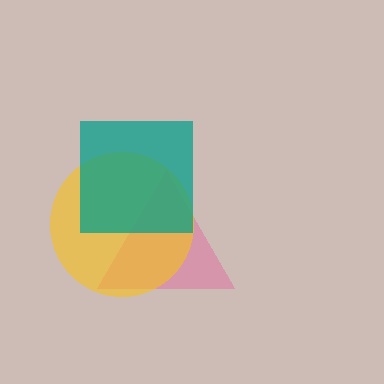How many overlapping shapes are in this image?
There are 3 overlapping shapes in the image.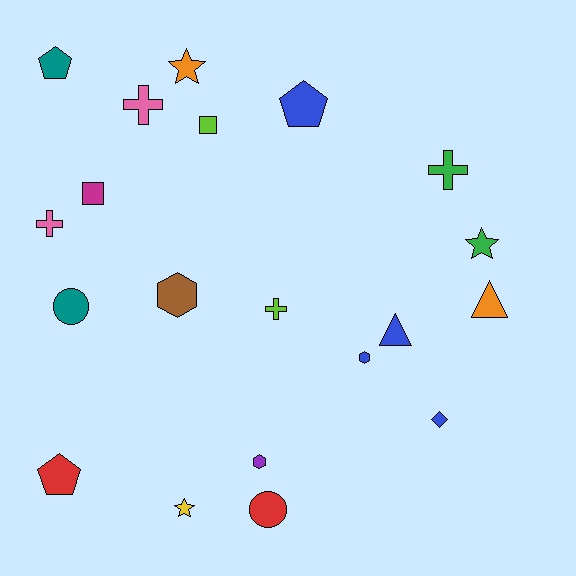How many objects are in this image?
There are 20 objects.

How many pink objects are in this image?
There are 2 pink objects.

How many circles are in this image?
There are 2 circles.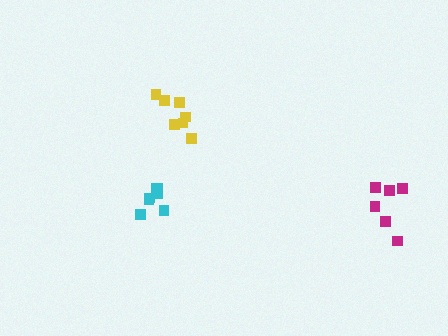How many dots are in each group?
Group 1: 7 dots, Group 2: 7 dots, Group 3: 7 dots (21 total).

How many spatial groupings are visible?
There are 3 spatial groupings.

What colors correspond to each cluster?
The clusters are colored: cyan, magenta, yellow.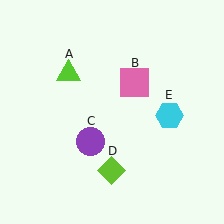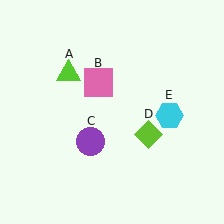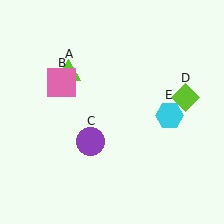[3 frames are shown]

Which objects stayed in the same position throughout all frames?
Lime triangle (object A) and purple circle (object C) and cyan hexagon (object E) remained stationary.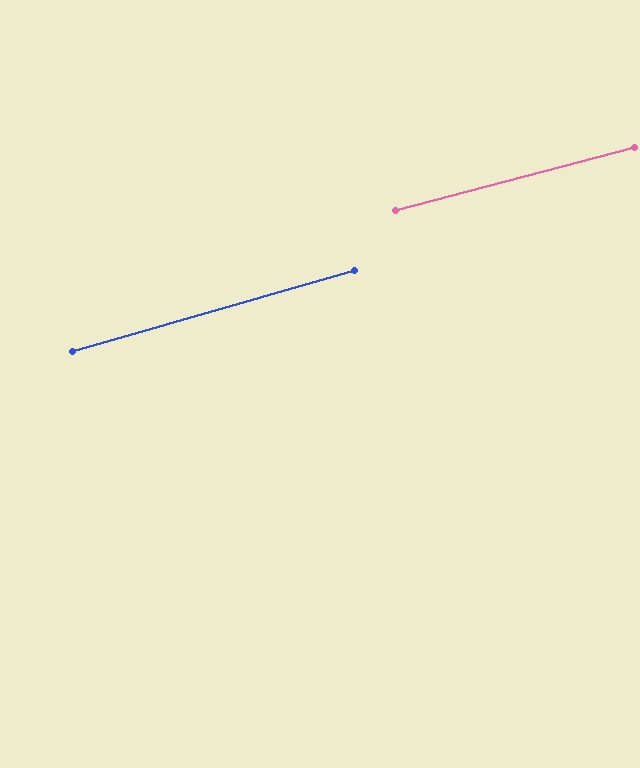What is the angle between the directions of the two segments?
Approximately 1 degree.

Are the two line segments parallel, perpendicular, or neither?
Parallel — their directions differ by only 1.2°.